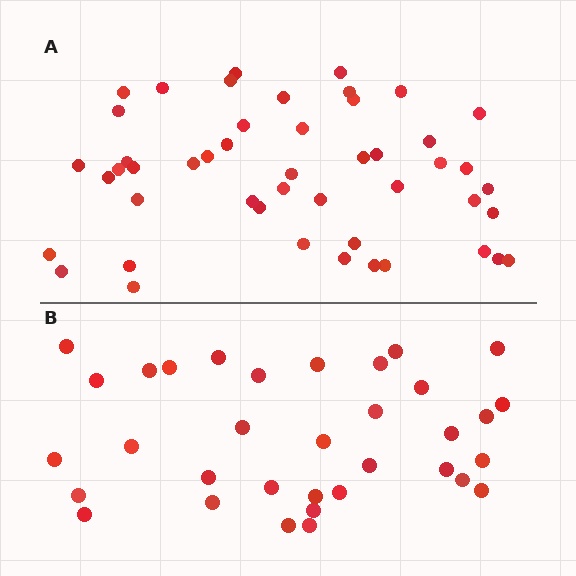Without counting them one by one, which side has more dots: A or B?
Region A (the top region) has more dots.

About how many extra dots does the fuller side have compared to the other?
Region A has approximately 15 more dots than region B.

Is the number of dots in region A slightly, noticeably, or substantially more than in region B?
Region A has noticeably more, but not dramatically so. The ratio is roughly 1.4 to 1.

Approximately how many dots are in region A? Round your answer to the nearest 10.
About 50 dots. (The exact count is 48, which rounds to 50.)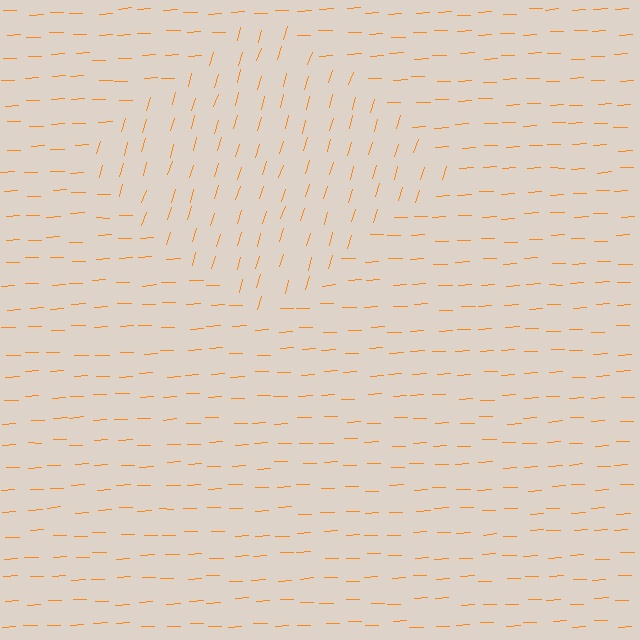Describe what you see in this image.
The image is filled with small orange line segments. A diamond region in the image has lines oriented differently from the surrounding lines, creating a visible texture boundary.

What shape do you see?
I see a diamond.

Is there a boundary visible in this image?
Yes, there is a texture boundary formed by a change in line orientation.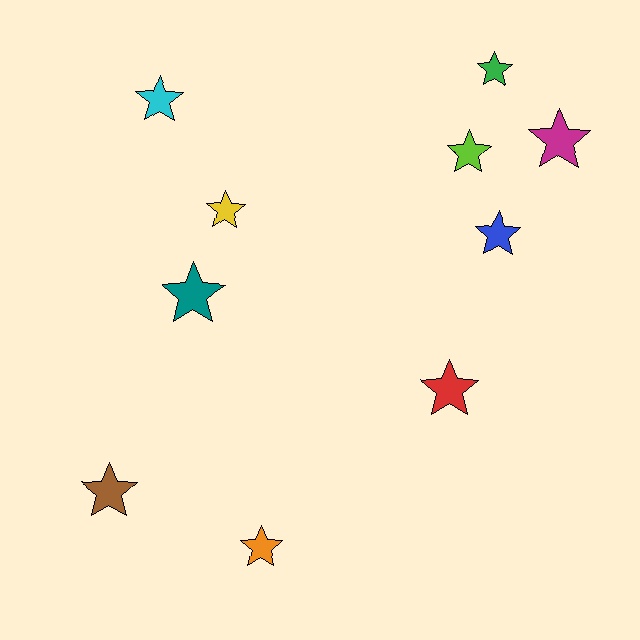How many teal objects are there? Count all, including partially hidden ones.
There is 1 teal object.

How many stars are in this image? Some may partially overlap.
There are 10 stars.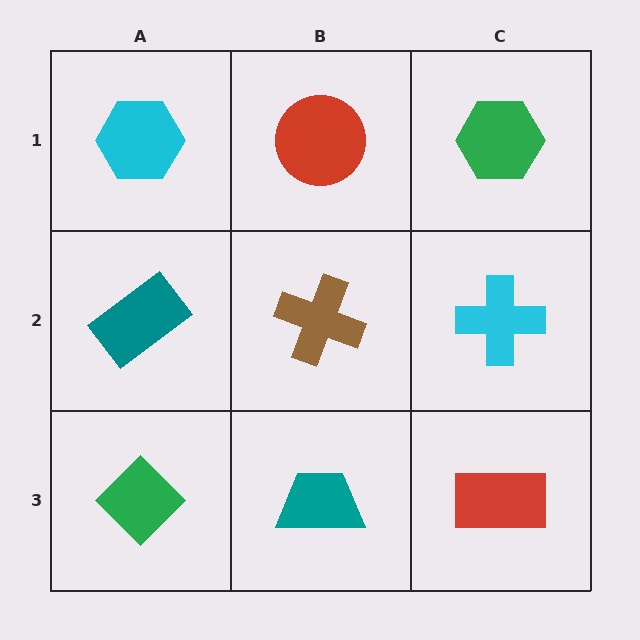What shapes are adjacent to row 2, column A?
A cyan hexagon (row 1, column A), a green diamond (row 3, column A), a brown cross (row 2, column B).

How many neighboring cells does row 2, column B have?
4.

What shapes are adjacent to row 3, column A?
A teal rectangle (row 2, column A), a teal trapezoid (row 3, column B).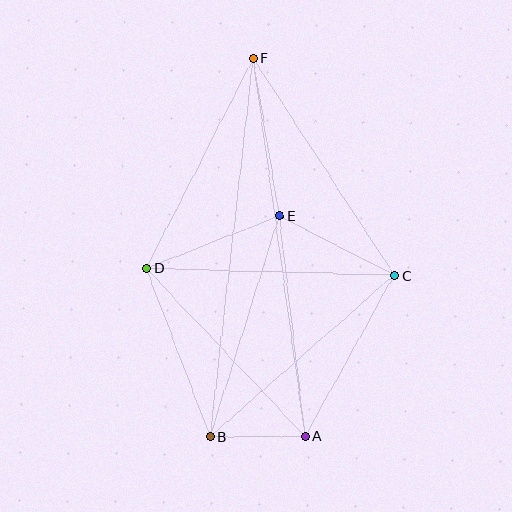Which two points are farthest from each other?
Points A and F are farthest from each other.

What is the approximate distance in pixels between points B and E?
The distance between B and E is approximately 232 pixels.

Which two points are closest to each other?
Points A and B are closest to each other.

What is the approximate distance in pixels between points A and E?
The distance between A and E is approximately 222 pixels.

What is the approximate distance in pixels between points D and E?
The distance between D and E is approximately 143 pixels.